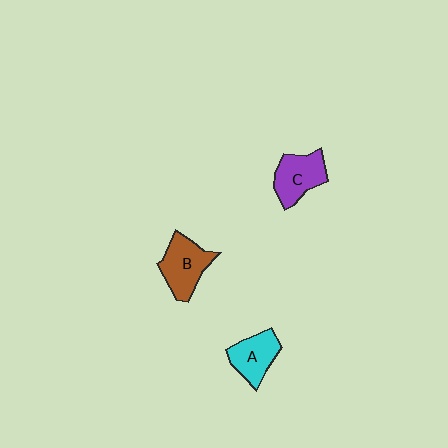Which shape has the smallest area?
Shape A (cyan).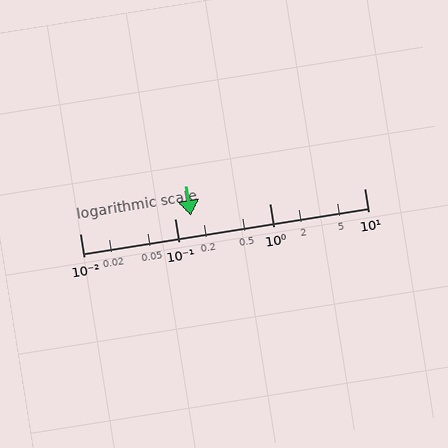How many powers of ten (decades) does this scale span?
The scale spans 3 decades, from 0.01 to 10.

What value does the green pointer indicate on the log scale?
The pointer indicates approximately 0.15.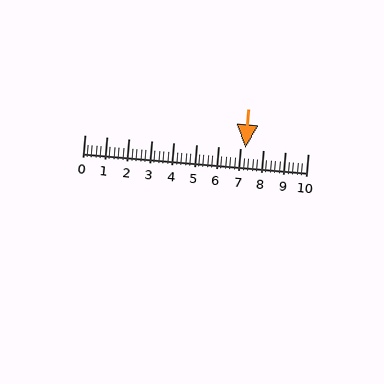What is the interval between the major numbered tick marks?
The major tick marks are spaced 1 units apart.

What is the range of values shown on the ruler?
The ruler shows values from 0 to 10.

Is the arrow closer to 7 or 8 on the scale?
The arrow is closer to 7.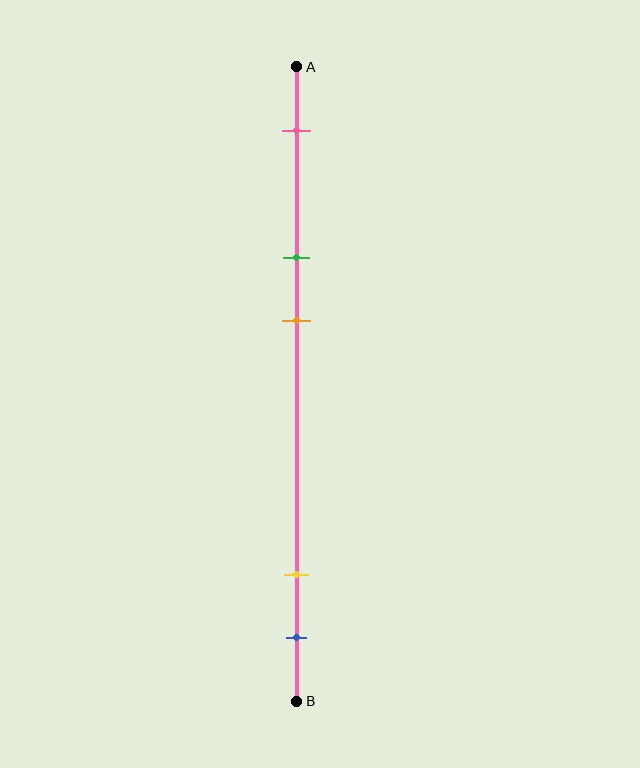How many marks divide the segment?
There are 5 marks dividing the segment.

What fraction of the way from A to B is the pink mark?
The pink mark is approximately 10% (0.1) of the way from A to B.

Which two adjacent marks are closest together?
The yellow and blue marks are the closest adjacent pair.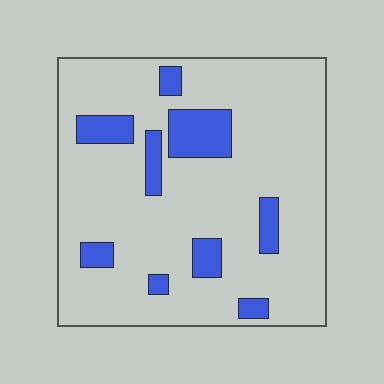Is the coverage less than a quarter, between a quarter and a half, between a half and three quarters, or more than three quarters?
Less than a quarter.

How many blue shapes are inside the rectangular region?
9.